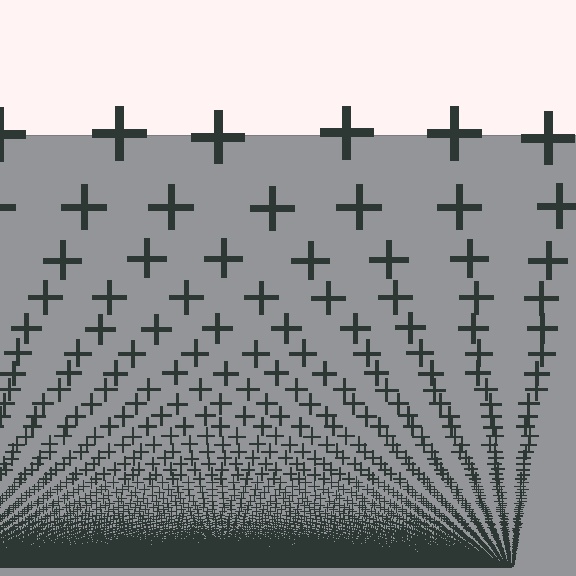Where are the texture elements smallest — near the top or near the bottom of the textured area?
Near the bottom.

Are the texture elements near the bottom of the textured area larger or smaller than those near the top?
Smaller. The gradient is inverted — elements near the bottom are smaller and denser.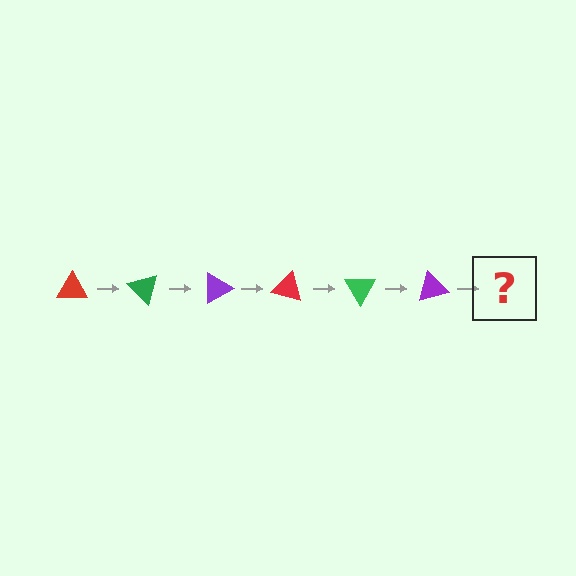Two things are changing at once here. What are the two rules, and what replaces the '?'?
The two rules are that it rotates 45 degrees each step and the color cycles through red, green, and purple. The '?' should be a red triangle, rotated 270 degrees from the start.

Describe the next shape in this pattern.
It should be a red triangle, rotated 270 degrees from the start.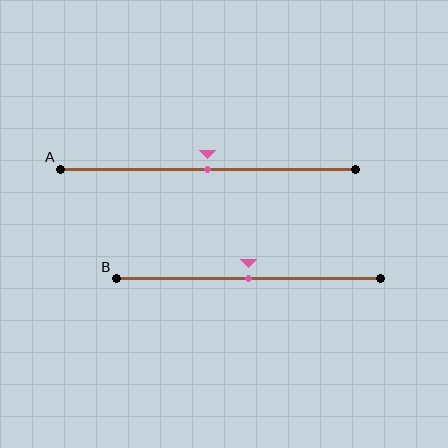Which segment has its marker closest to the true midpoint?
Segment A has its marker closest to the true midpoint.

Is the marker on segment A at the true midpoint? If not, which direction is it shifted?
Yes, the marker on segment A is at the true midpoint.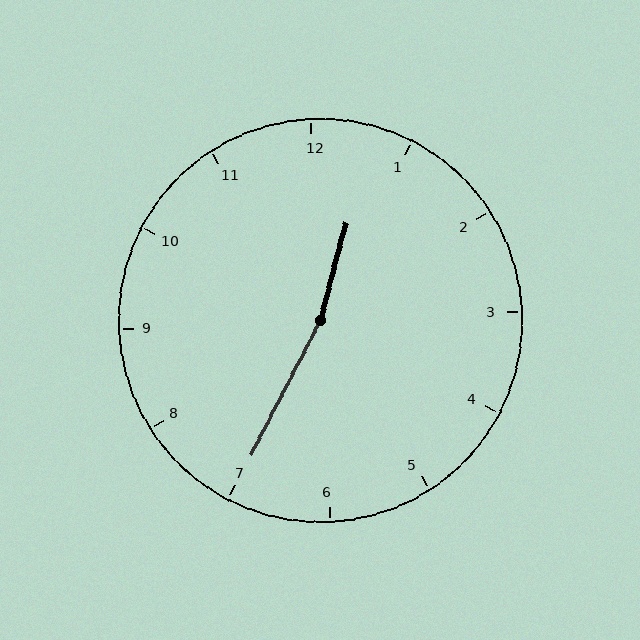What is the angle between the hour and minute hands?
Approximately 168 degrees.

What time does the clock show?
12:35.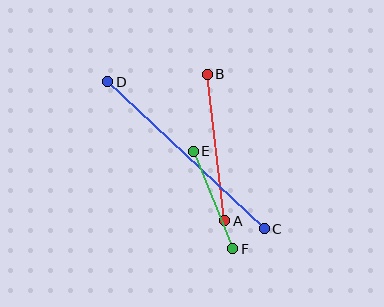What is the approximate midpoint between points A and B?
The midpoint is at approximately (216, 147) pixels.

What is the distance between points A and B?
The distance is approximately 147 pixels.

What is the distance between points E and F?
The distance is approximately 105 pixels.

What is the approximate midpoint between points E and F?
The midpoint is at approximately (213, 200) pixels.